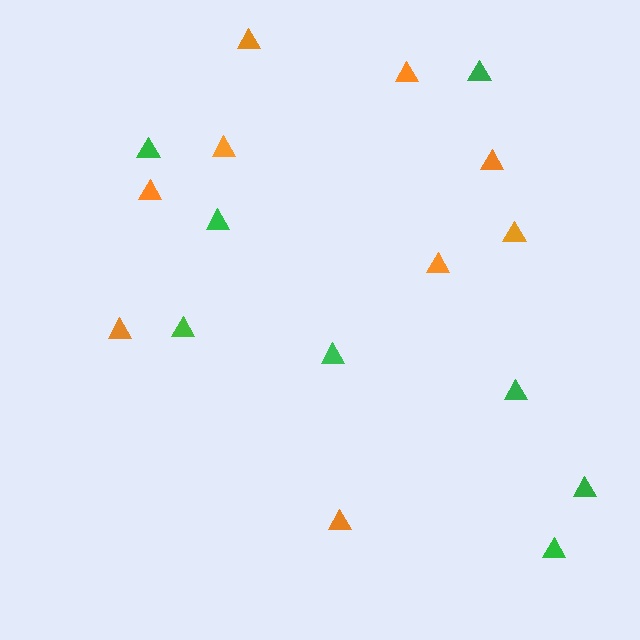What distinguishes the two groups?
There are 2 groups: one group of orange triangles (9) and one group of green triangles (8).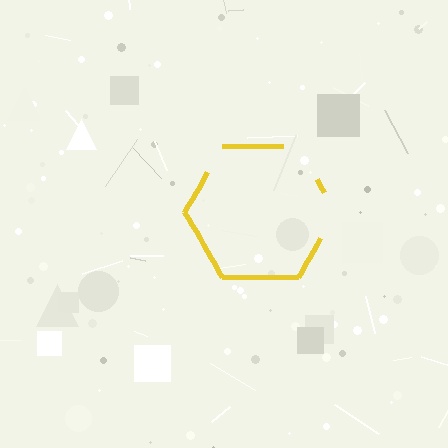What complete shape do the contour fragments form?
The contour fragments form a hexagon.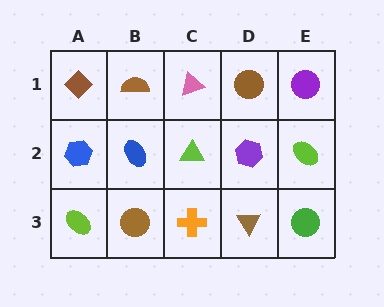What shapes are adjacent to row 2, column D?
A brown circle (row 1, column D), a brown triangle (row 3, column D), a lime triangle (row 2, column C), a lime ellipse (row 2, column E).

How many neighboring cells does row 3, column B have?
3.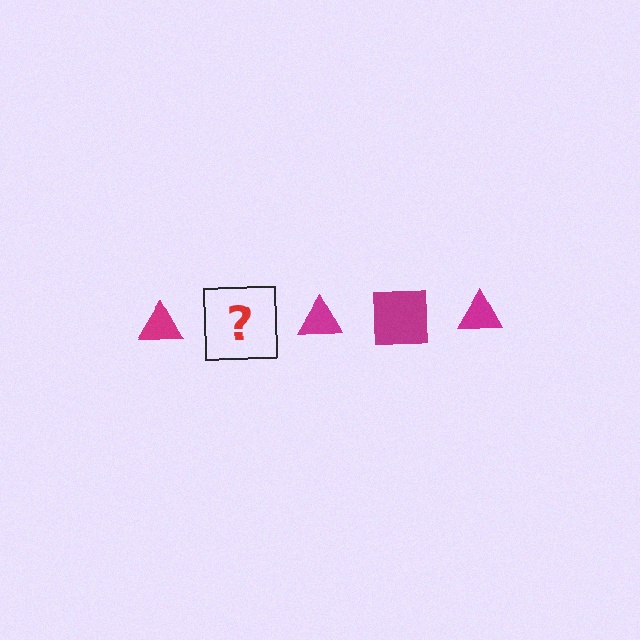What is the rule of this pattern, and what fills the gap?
The rule is that the pattern cycles through triangle, square shapes in magenta. The gap should be filled with a magenta square.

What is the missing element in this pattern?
The missing element is a magenta square.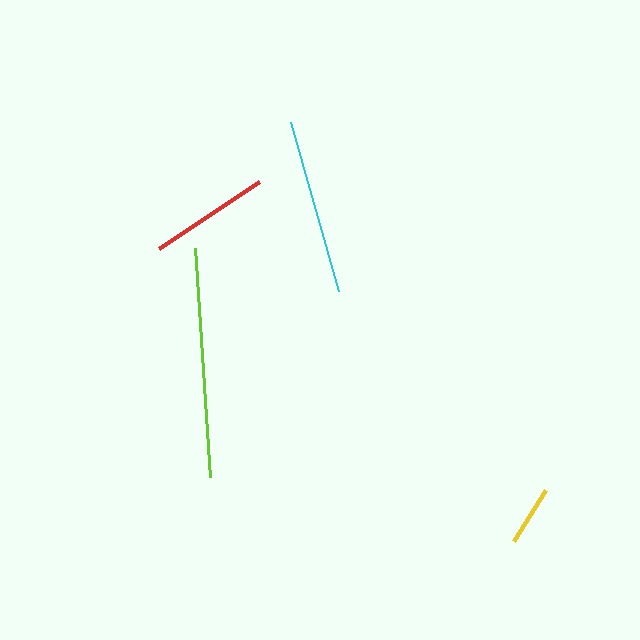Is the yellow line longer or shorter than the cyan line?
The cyan line is longer than the yellow line.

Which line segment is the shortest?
The yellow line is the shortest at approximately 61 pixels.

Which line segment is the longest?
The lime line is the longest at approximately 230 pixels.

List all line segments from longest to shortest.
From longest to shortest: lime, cyan, red, yellow.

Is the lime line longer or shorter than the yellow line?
The lime line is longer than the yellow line.